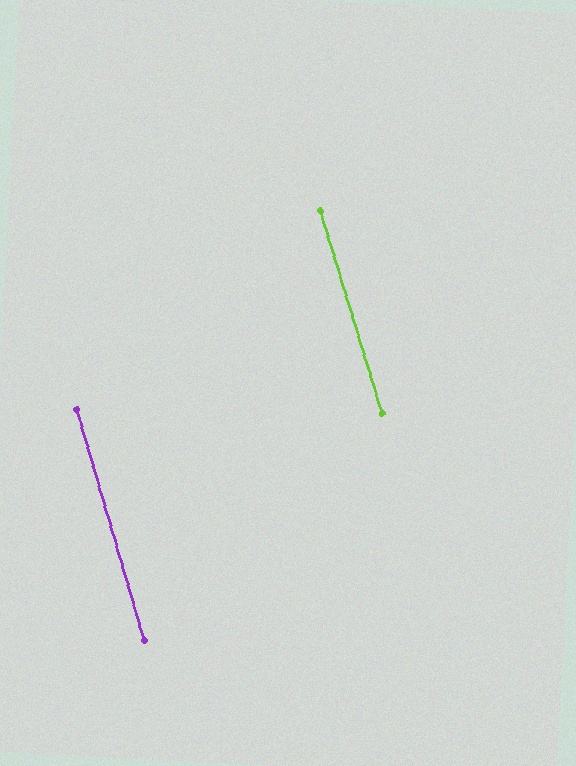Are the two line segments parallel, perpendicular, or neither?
Parallel — their directions differ by only 0.8°.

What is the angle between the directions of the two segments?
Approximately 1 degree.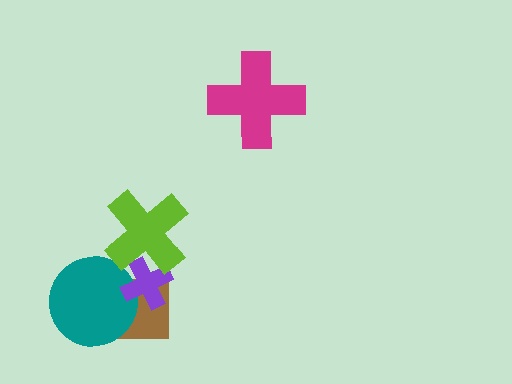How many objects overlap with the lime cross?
1 object overlaps with the lime cross.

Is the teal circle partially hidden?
Yes, it is partially covered by another shape.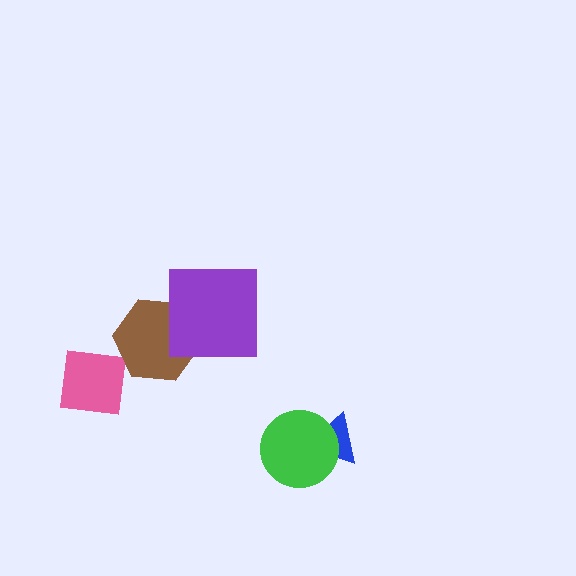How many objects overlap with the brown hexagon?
2 objects overlap with the brown hexagon.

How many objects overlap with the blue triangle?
1 object overlaps with the blue triangle.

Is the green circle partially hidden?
No, no other shape covers it.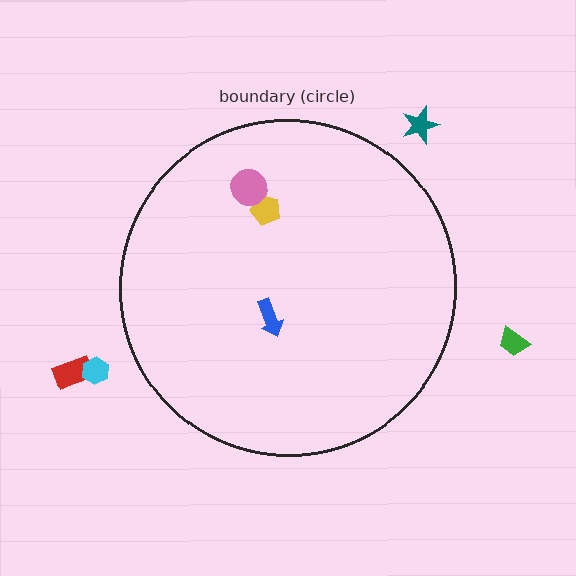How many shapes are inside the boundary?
3 inside, 4 outside.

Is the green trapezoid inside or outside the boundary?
Outside.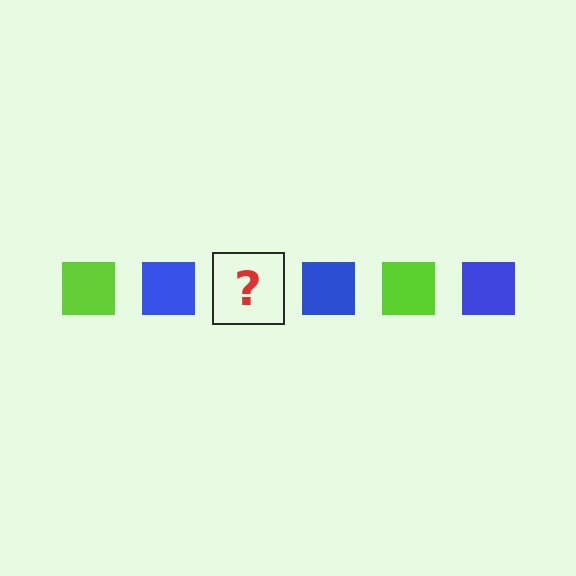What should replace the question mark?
The question mark should be replaced with a lime square.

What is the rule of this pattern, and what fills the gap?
The rule is that the pattern cycles through lime, blue squares. The gap should be filled with a lime square.